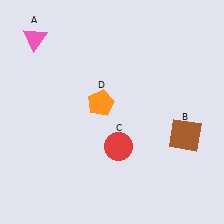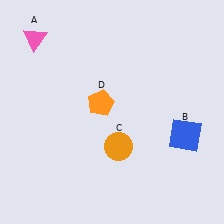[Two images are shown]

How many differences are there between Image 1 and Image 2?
There are 2 differences between the two images.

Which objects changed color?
B changed from brown to blue. C changed from red to orange.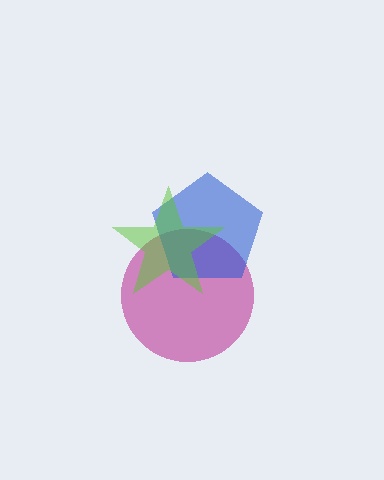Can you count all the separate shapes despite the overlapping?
Yes, there are 3 separate shapes.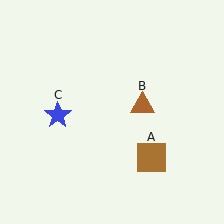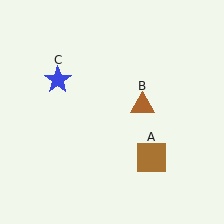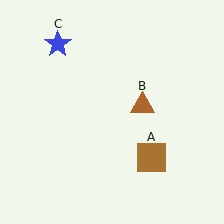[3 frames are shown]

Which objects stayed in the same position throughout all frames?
Brown square (object A) and brown triangle (object B) remained stationary.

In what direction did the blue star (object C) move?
The blue star (object C) moved up.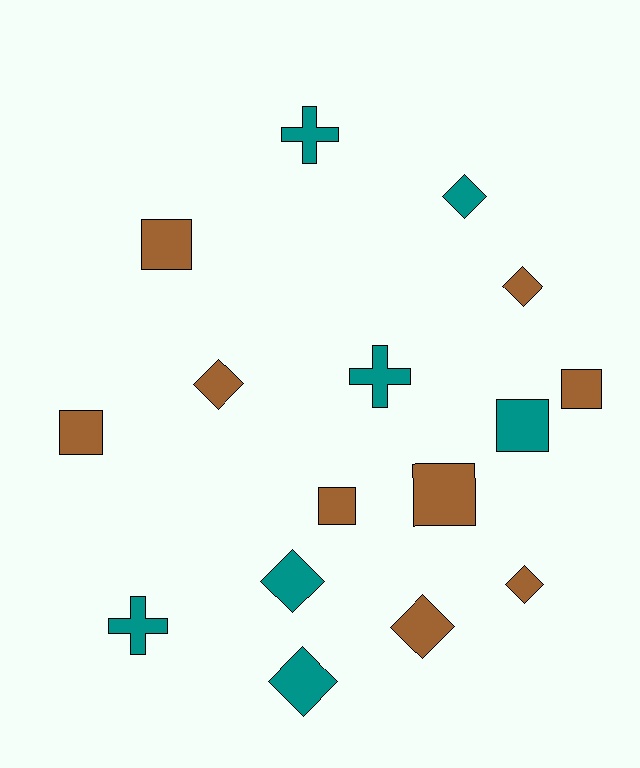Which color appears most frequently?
Brown, with 9 objects.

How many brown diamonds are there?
There are 4 brown diamonds.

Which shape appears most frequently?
Diamond, with 7 objects.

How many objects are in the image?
There are 16 objects.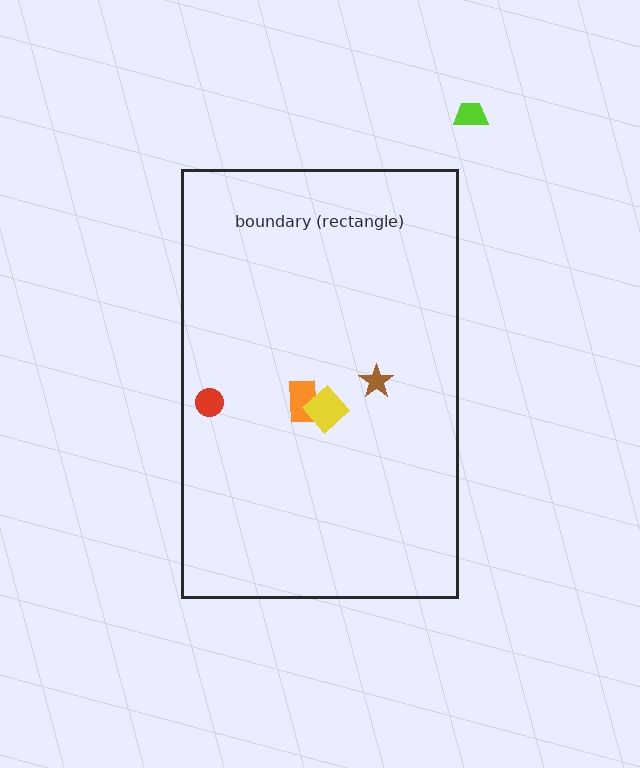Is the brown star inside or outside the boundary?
Inside.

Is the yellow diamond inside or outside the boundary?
Inside.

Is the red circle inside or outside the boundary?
Inside.